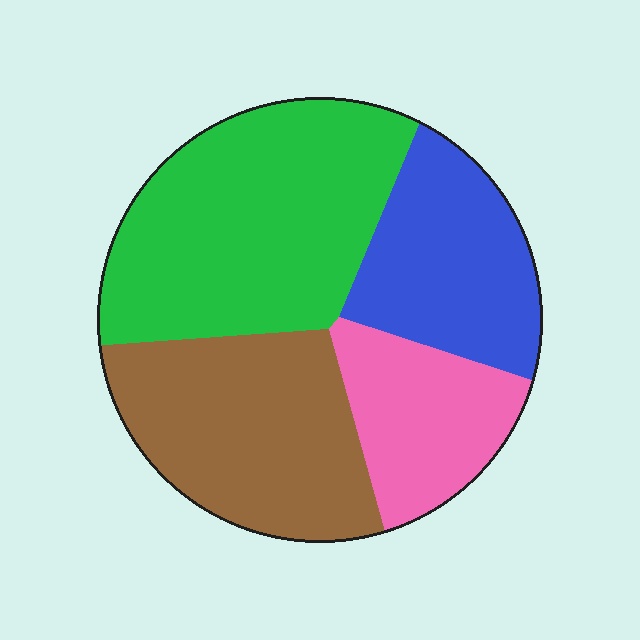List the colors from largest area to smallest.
From largest to smallest: green, brown, blue, pink.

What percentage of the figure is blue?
Blue takes up less than a quarter of the figure.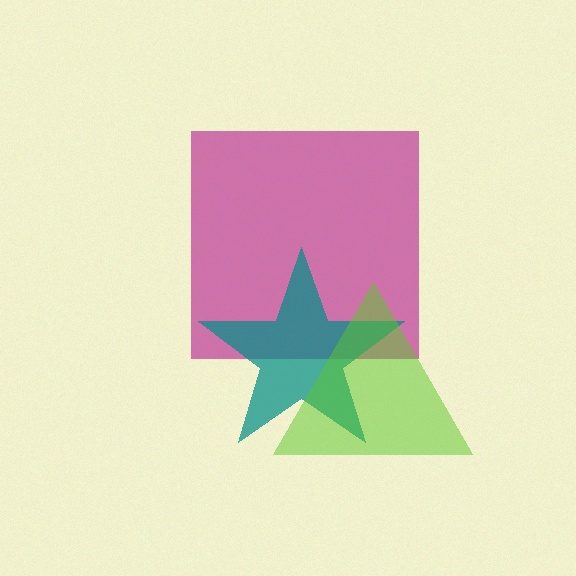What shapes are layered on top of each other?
The layered shapes are: a magenta square, a teal star, a lime triangle.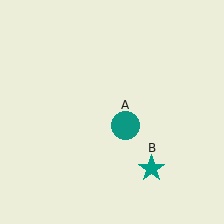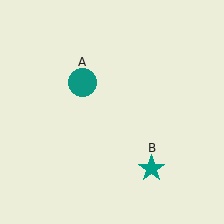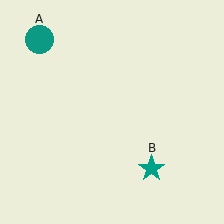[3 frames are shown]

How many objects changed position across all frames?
1 object changed position: teal circle (object A).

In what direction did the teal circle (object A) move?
The teal circle (object A) moved up and to the left.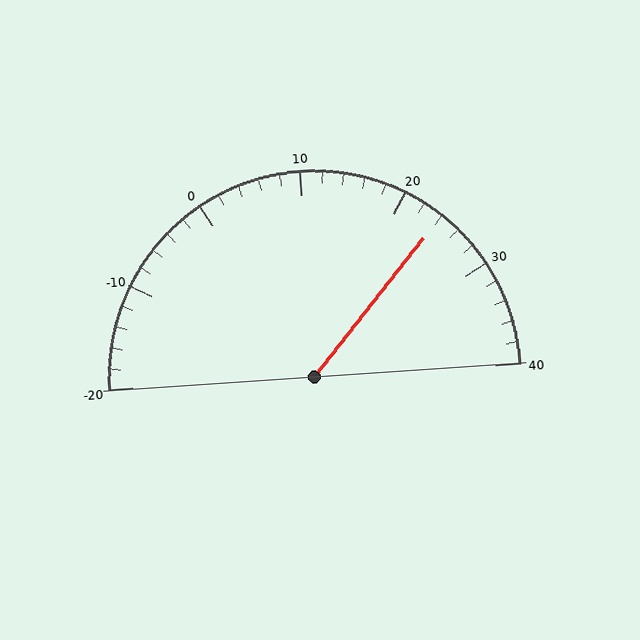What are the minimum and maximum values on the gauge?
The gauge ranges from -20 to 40.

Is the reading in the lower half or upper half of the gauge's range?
The reading is in the upper half of the range (-20 to 40).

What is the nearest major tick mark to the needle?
The nearest major tick mark is 20.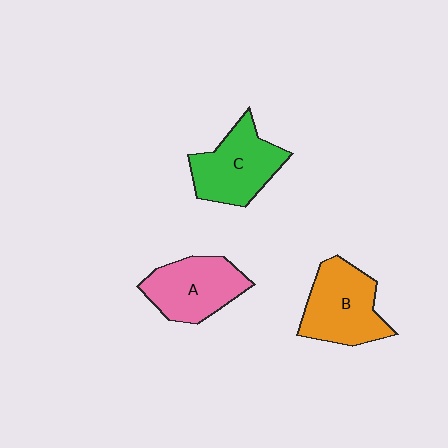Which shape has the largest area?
Shape B (orange).